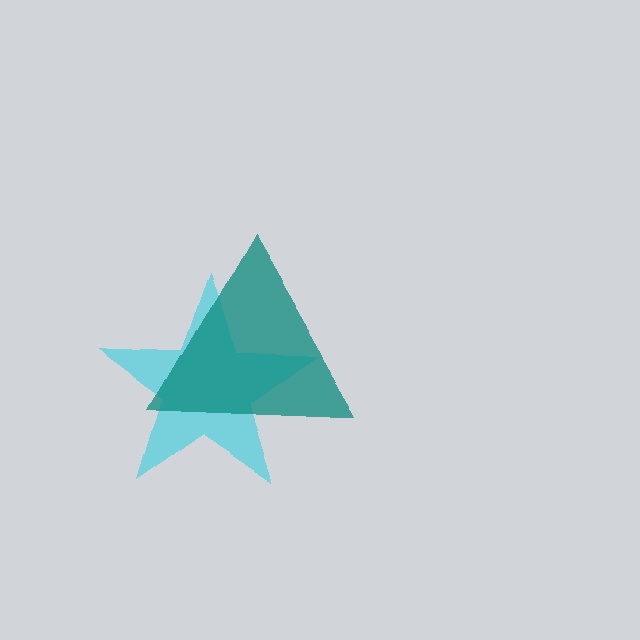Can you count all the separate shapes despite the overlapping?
Yes, there are 2 separate shapes.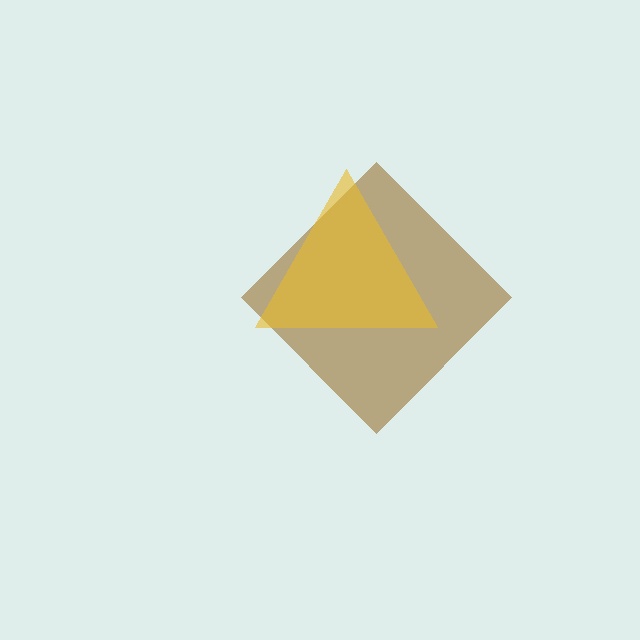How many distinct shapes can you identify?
There are 2 distinct shapes: a brown diamond, a yellow triangle.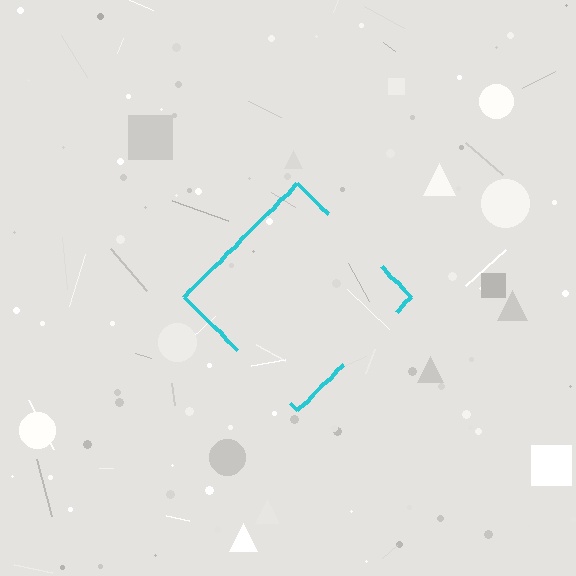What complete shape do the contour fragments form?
The contour fragments form a diamond.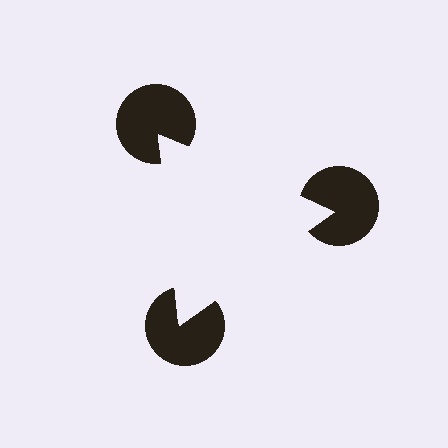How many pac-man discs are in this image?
There are 3 — one at each vertex of the illusory triangle.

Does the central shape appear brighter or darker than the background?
It typically appears slightly brighter than the background, even though no actual brightness change is drawn.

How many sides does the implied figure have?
3 sides.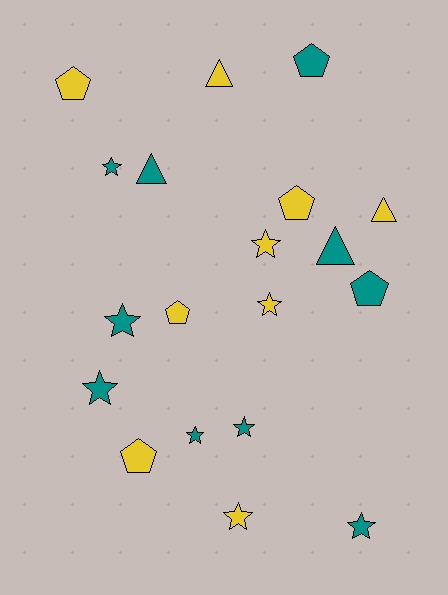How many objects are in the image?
There are 19 objects.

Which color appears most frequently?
Teal, with 10 objects.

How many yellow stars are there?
There are 3 yellow stars.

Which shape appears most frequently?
Star, with 9 objects.